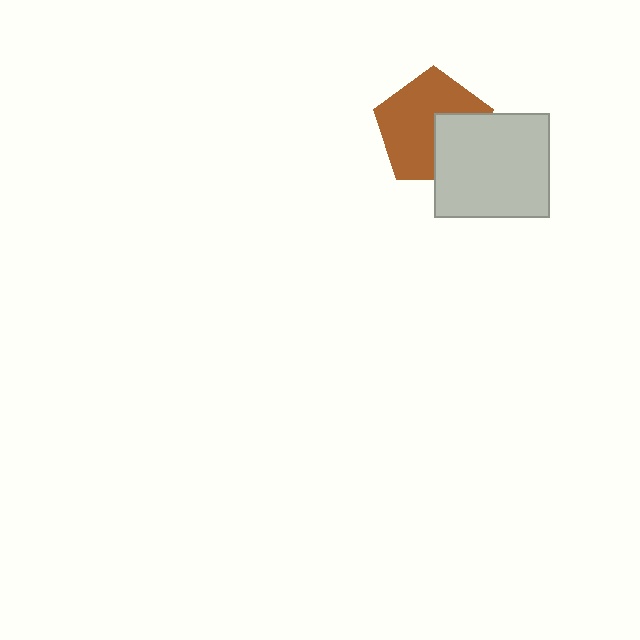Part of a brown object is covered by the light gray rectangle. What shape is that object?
It is a pentagon.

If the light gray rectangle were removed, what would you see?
You would see the complete brown pentagon.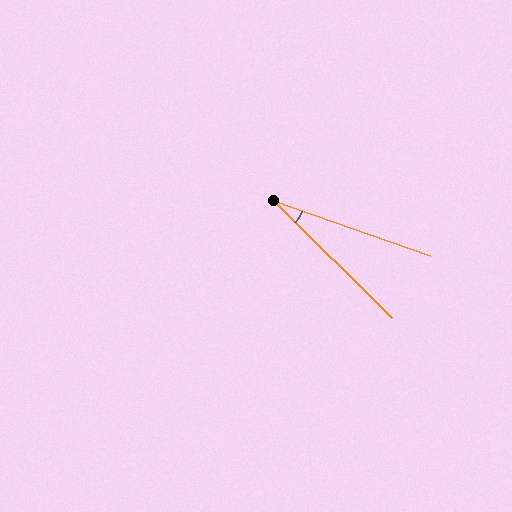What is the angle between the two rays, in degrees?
Approximately 25 degrees.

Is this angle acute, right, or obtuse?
It is acute.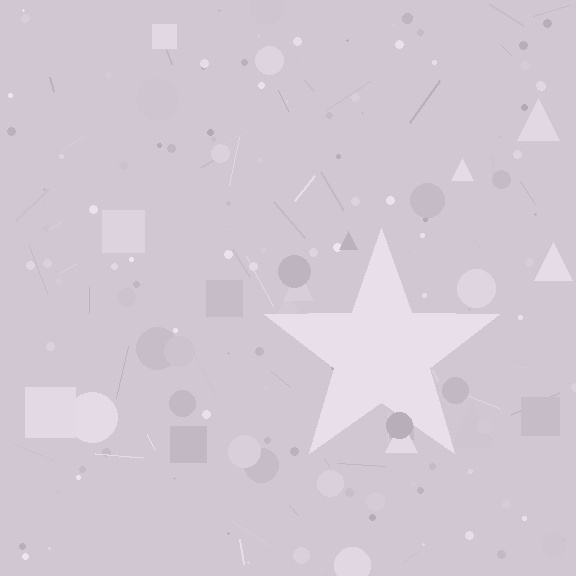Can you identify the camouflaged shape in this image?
The camouflaged shape is a star.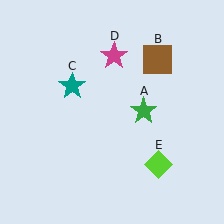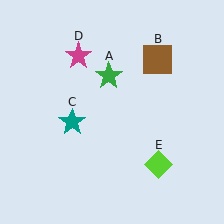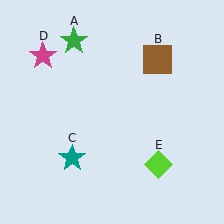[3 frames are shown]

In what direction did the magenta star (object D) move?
The magenta star (object D) moved left.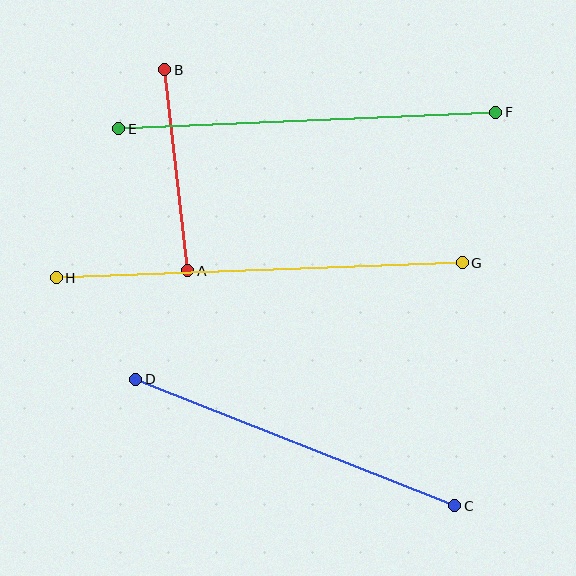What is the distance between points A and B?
The distance is approximately 202 pixels.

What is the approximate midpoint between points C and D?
The midpoint is at approximately (295, 442) pixels.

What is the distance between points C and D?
The distance is approximately 343 pixels.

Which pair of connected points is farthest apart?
Points G and H are farthest apart.